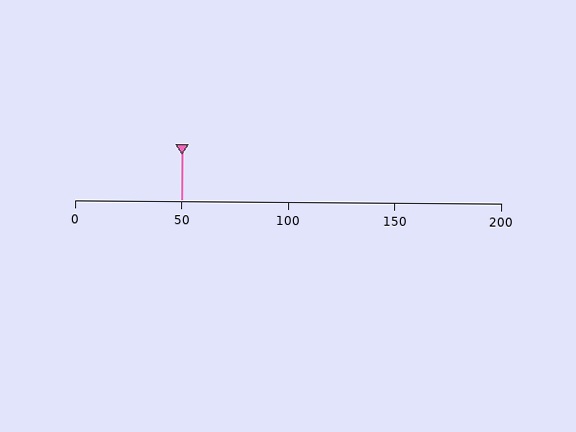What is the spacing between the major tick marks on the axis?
The major ticks are spaced 50 apart.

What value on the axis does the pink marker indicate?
The marker indicates approximately 50.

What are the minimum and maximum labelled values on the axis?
The axis runs from 0 to 200.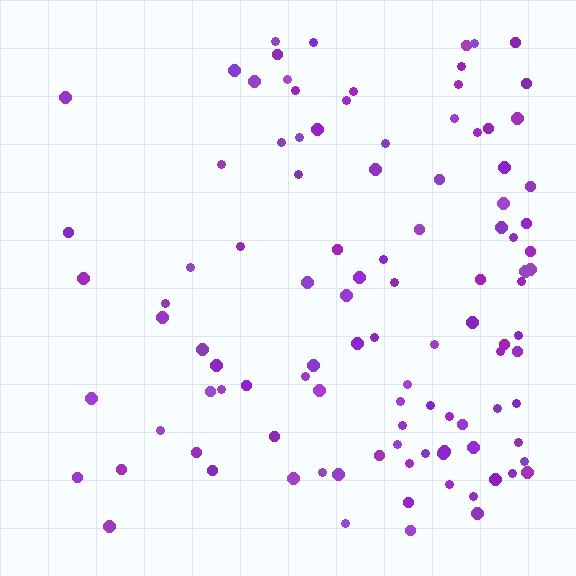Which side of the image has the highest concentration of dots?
The right.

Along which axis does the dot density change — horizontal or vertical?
Horizontal.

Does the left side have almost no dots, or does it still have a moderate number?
Still a moderate number, just noticeably fewer than the right.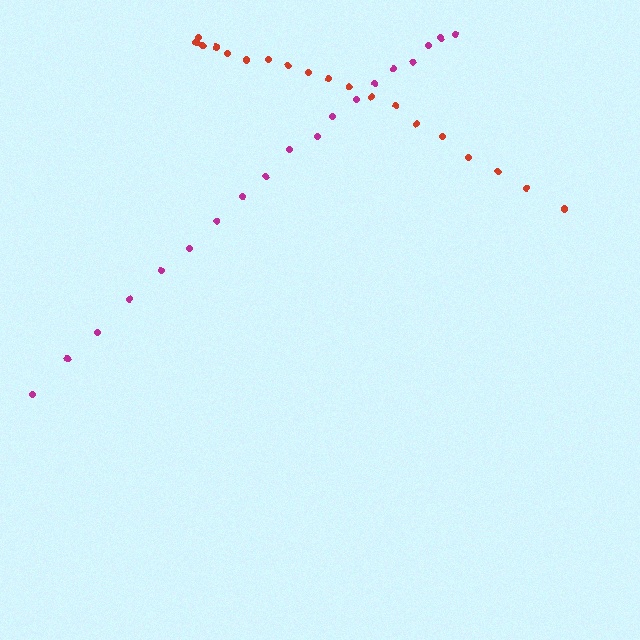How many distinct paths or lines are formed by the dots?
There are 2 distinct paths.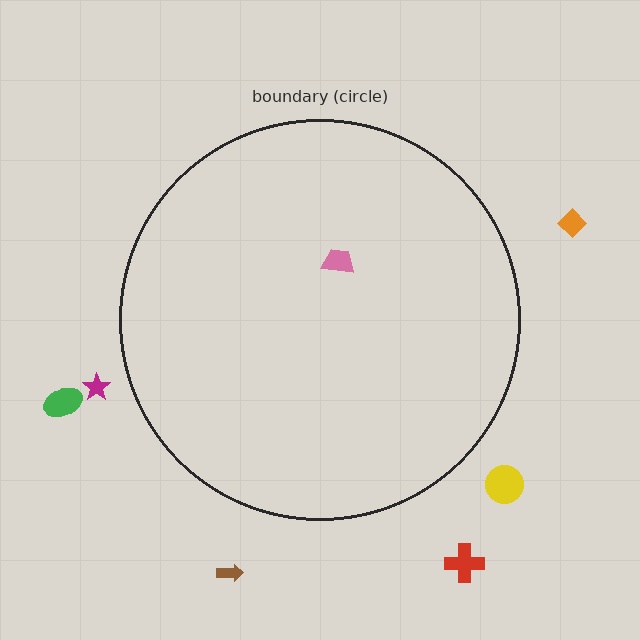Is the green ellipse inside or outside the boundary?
Outside.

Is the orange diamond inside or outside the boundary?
Outside.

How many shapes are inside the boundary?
1 inside, 6 outside.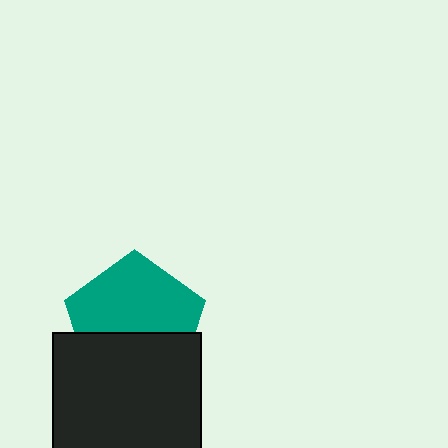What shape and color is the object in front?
The object in front is a black square.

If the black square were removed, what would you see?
You would see the complete teal pentagon.